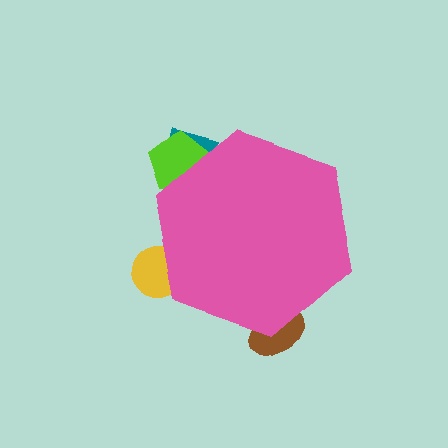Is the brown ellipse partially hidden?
Yes, the brown ellipse is partially hidden behind the pink hexagon.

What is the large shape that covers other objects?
A pink hexagon.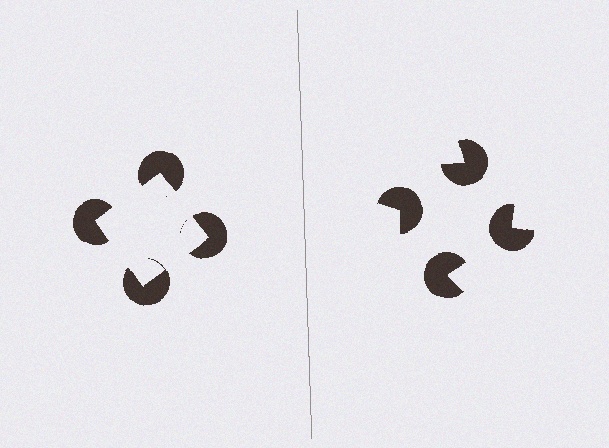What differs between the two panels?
The pac-man discs are positioned identically on both sides; only the wedge orientations differ. On the left they align to a square; on the right they are misaligned.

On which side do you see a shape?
An illusory square appears on the left side. On the right side the wedge cuts are rotated, so no coherent shape forms.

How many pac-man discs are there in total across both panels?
8 — 4 on each side.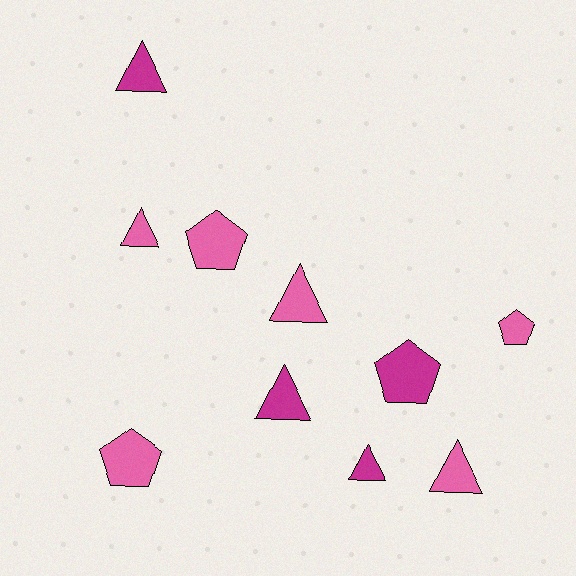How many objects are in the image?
There are 10 objects.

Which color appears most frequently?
Pink, with 6 objects.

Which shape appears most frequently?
Triangle, with 6 objects.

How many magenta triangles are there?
There are 3 magenta triangles.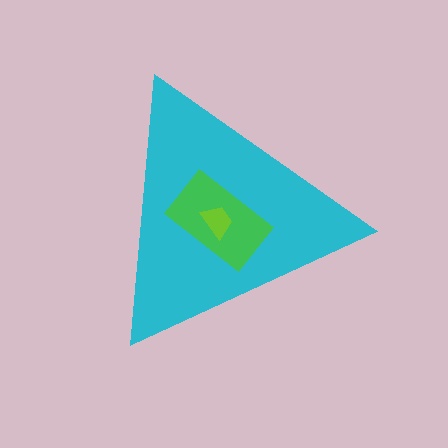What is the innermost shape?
The lime trapezoid.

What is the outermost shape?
The cyan triangle.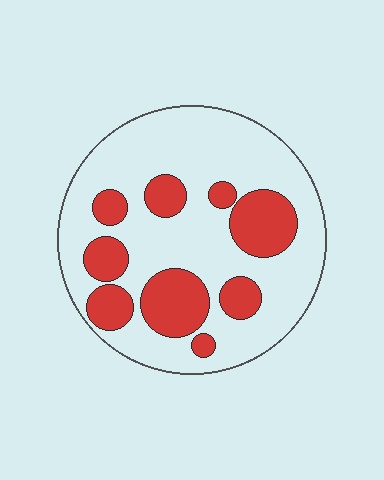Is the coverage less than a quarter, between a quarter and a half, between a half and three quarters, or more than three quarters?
Between a quarter and a half.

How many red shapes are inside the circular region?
9.